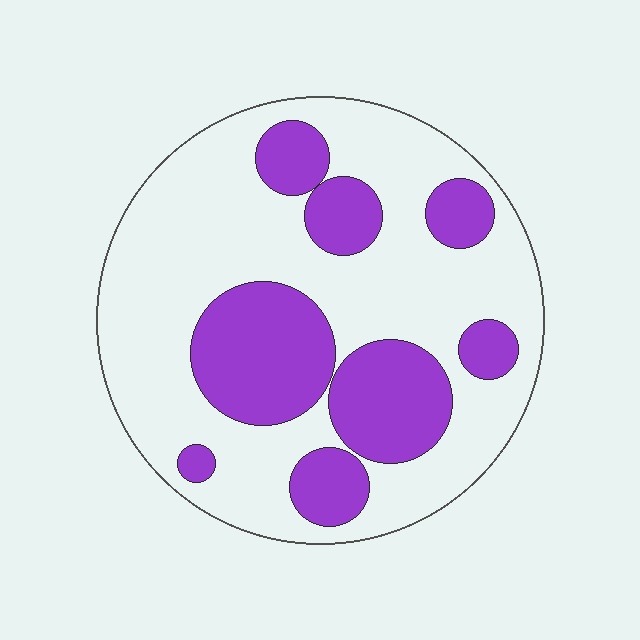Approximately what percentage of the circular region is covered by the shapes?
Approximately 30%.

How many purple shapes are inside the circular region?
8.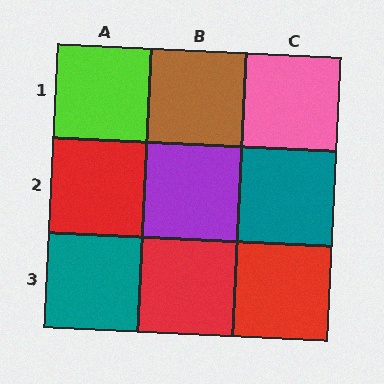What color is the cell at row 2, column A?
Red.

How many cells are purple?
1 cell is purple.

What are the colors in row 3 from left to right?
Teal, red, red.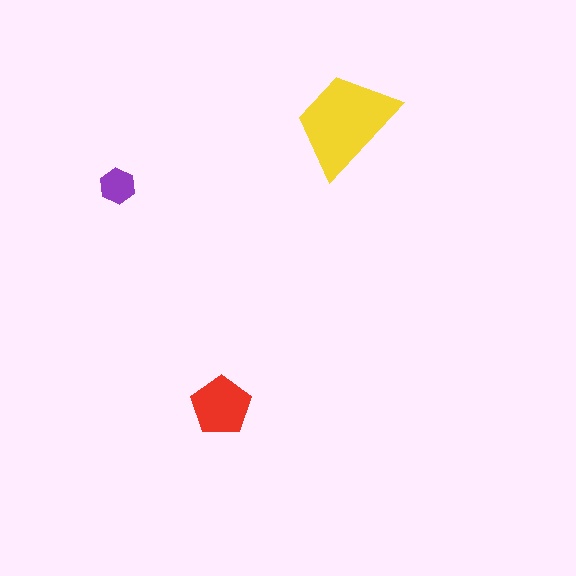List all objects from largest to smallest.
The yellow trapezoid, the red pentagon, the purple hexagon.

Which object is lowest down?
The red pentagon is bottommost.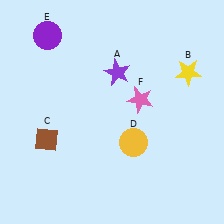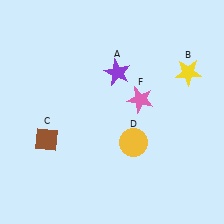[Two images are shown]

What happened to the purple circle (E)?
The purple circle (E) was removed in Image 2. It was in the top-left area of Image 1.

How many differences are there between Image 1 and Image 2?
There is 1 difference between the two images.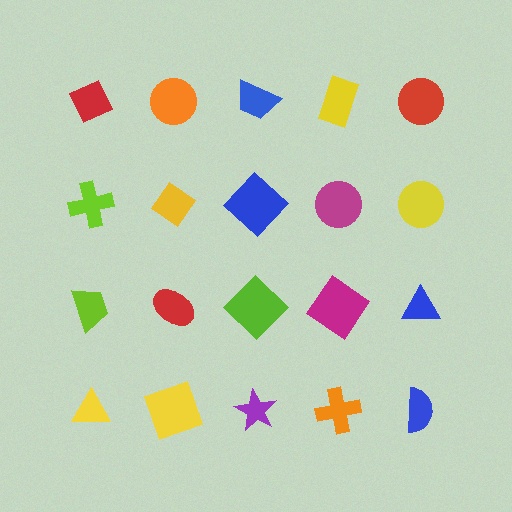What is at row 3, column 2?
A red ellipse.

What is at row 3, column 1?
A lime trapezoid.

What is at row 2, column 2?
A yellow diamond.